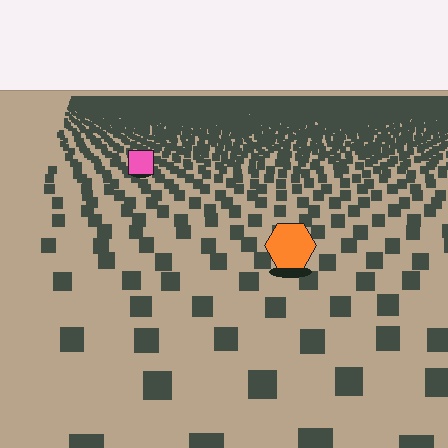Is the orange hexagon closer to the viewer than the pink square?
Yes. The orange hexagon is closer — you can tell from the texture gradient: the ground texture is coarser near it.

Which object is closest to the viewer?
The orange hexagon is closest. The texture marks near it are larger and more spread out.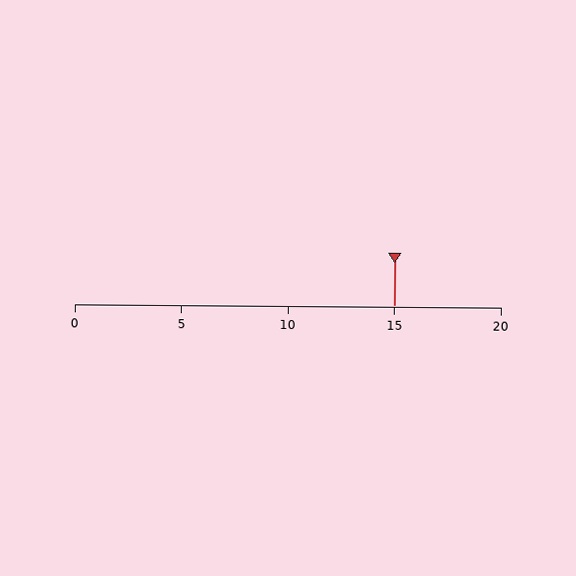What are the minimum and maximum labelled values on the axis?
The axis runs from 0 to 20.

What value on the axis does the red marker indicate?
The marker indicates approximately 15.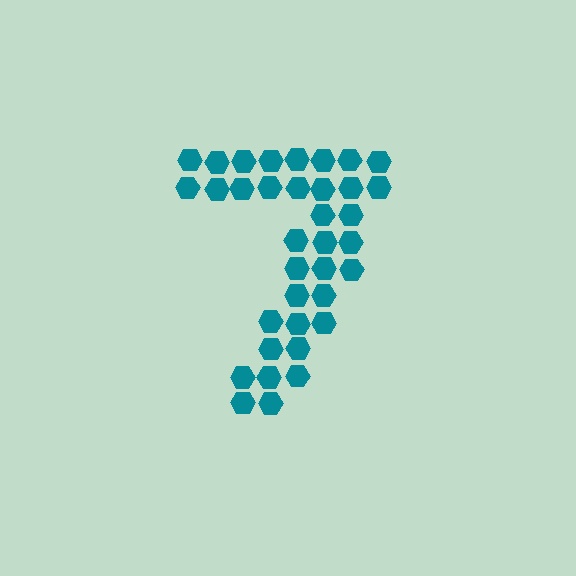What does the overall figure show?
The overall figure shows the digit 7.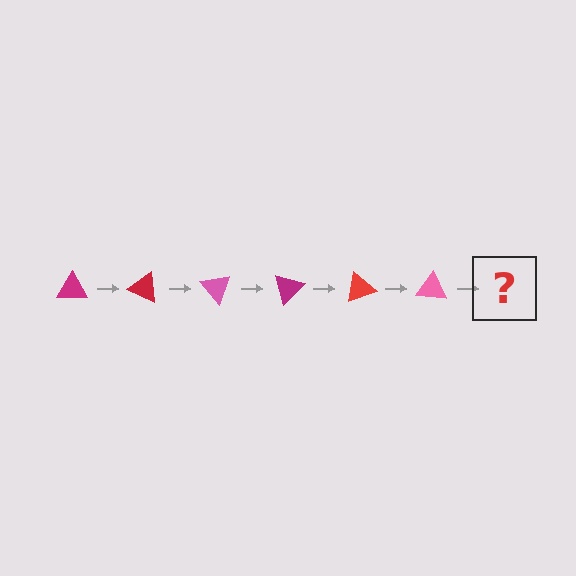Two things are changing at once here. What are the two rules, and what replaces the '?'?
The two rules are that it rotates 25 degrees each step and the color cycles through magenta, red, and pink. The '?' should be a magenta triangle, rotated 150 degrees from the start.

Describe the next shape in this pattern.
It should be a magenta triangle, rotated 150 degrees from the start.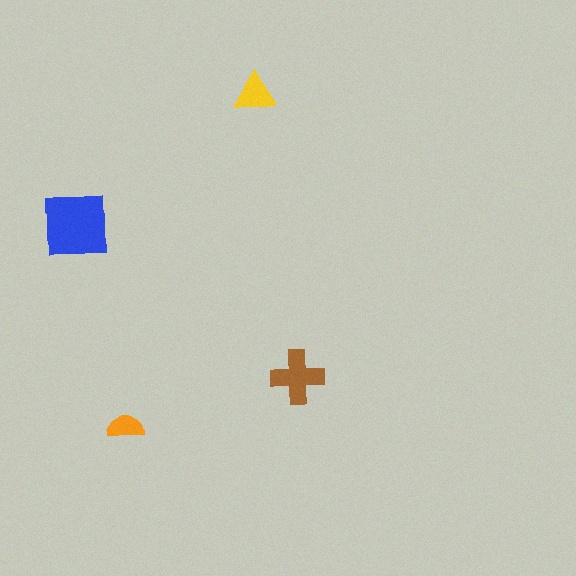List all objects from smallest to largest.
The orange semicircle, the yellow triangle, the brown cross, the blue square.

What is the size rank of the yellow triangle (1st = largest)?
3rd.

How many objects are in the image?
There are 4 objects in the image.